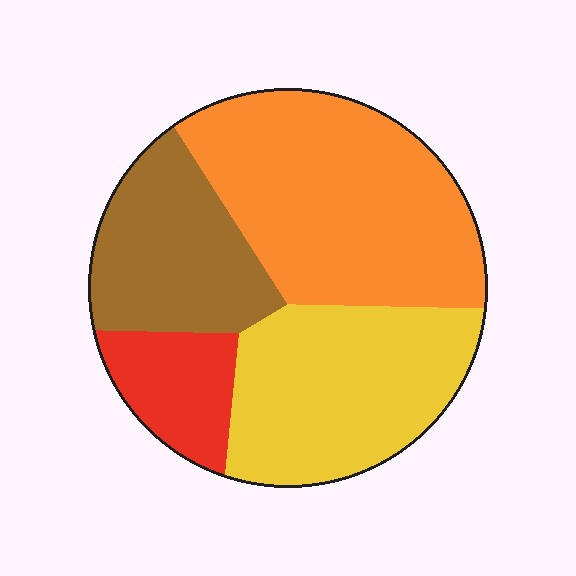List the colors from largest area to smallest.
From largest to smallest: orange, yellow, brown, red.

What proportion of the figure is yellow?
Yellow covers 29% of the figure.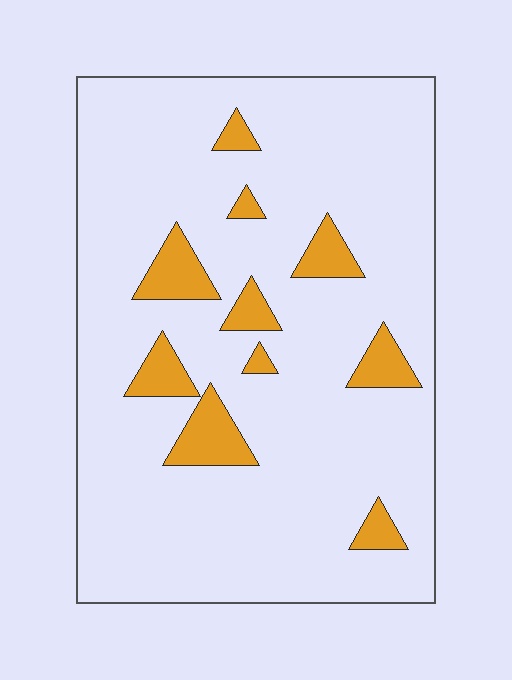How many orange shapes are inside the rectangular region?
10.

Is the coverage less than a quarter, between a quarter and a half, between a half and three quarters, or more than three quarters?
Less than a quarter.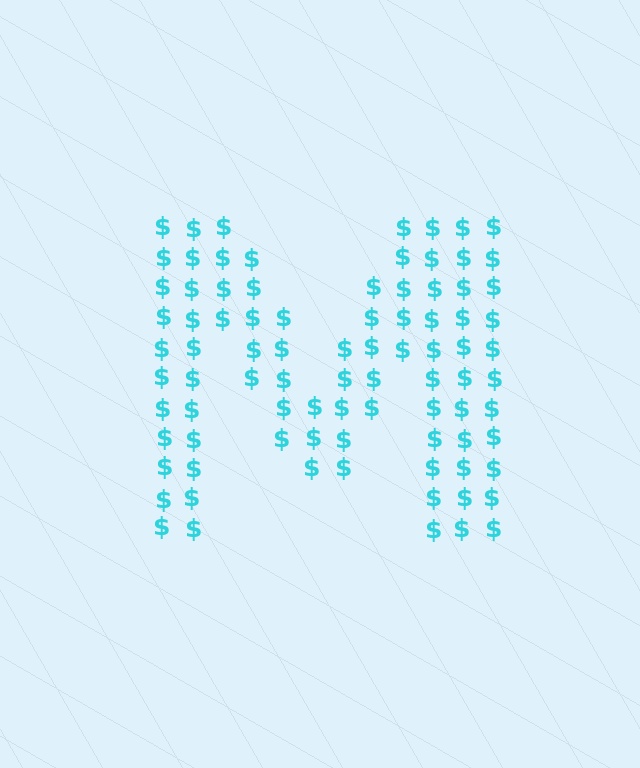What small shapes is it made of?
It is made of small dollar signs.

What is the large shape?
The large shape is the letter M.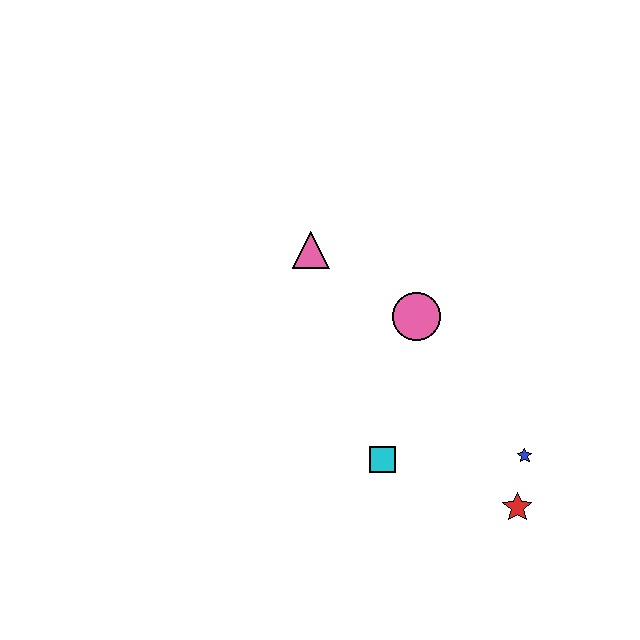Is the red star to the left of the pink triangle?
No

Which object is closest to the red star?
The blue star is closest to the red star.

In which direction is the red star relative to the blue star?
The red star is below the blue star.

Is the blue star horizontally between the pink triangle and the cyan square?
No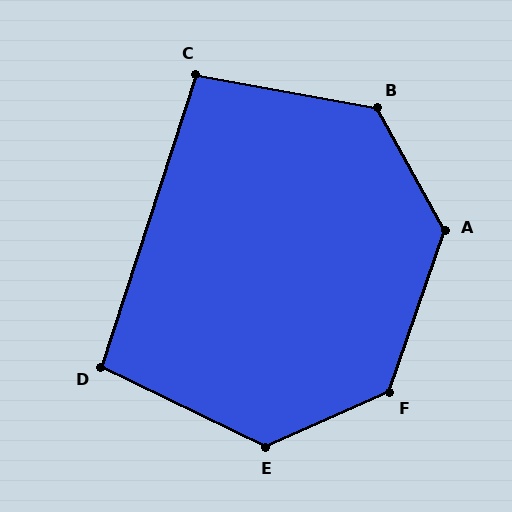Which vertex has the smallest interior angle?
C, at approximately 98 degrees.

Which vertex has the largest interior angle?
F, at approximately 133 degrees.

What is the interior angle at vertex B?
Approximately 130 degrees (obtuse).